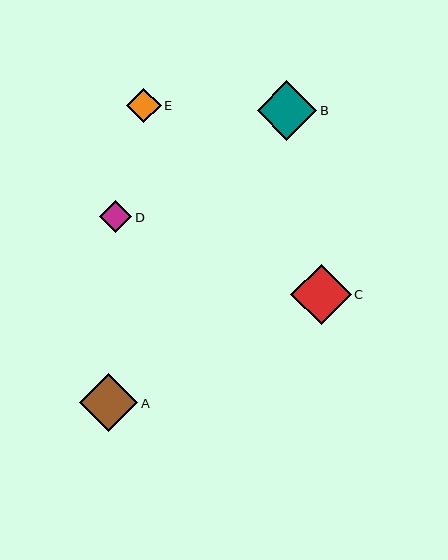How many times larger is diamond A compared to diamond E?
Diamond A is approximately 1.7 times the size of diamond E.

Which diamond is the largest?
Diamond C is the largest with a size of approximately 60 pixels.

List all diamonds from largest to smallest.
From largest to smallest: C, B, A, E, D.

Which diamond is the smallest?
Diamond D is the smallest with a size of approximately 32 pixels.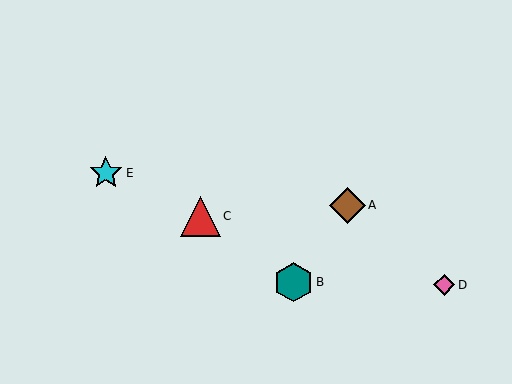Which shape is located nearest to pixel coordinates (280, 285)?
The teal hexagon (labeled B) at (294, 282) is nearest to that location.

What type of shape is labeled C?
Shape C is a red triangle.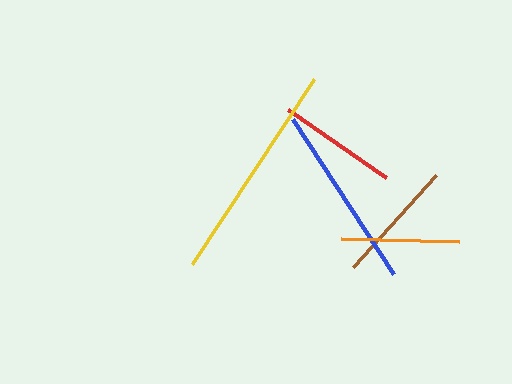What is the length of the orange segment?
The orange segment is approximately 118 pixels long.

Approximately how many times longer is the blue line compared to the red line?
The blue line is approximately 1.5 times the length of the red line.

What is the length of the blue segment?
The blue segment is approximately 184 pixels long.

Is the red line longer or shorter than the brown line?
The brown line is longer than the red line.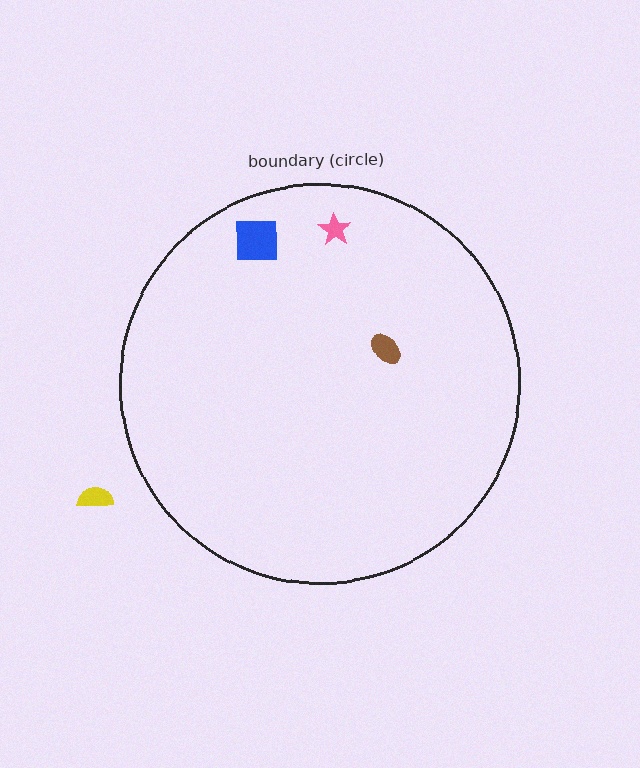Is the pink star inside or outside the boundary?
Inside.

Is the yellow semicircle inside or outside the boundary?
Outside.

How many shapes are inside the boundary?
3 inside, 1 outside.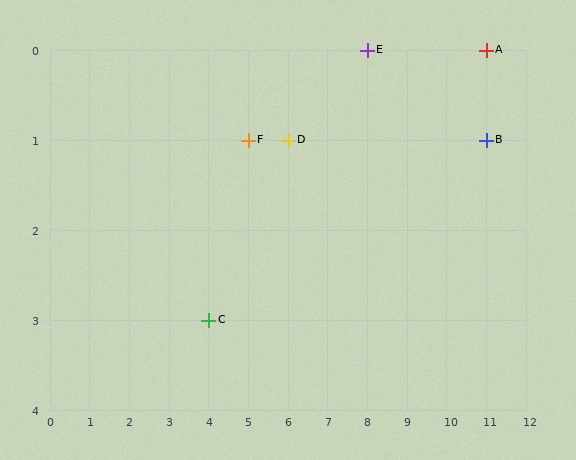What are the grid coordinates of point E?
Point E is at grid coordinates (8, 0).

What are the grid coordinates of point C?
Point C is at grid coordinates (4, 3).